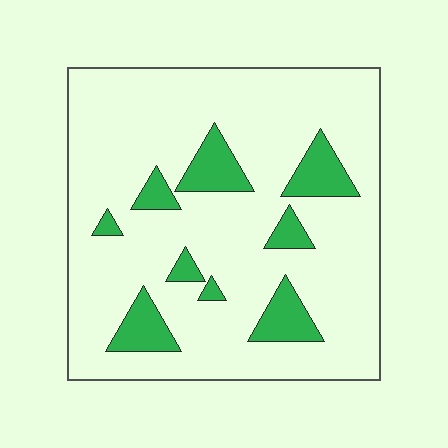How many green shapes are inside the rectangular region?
9.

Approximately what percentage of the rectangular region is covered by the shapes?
Approximately 15%.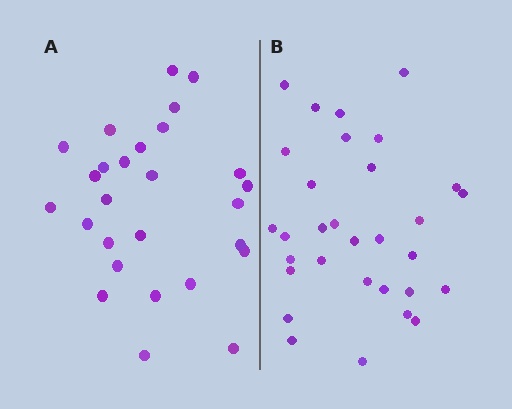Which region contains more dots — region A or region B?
Region B (the right region) has more dots.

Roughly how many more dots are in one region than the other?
Region B has about 4 more dots than region A.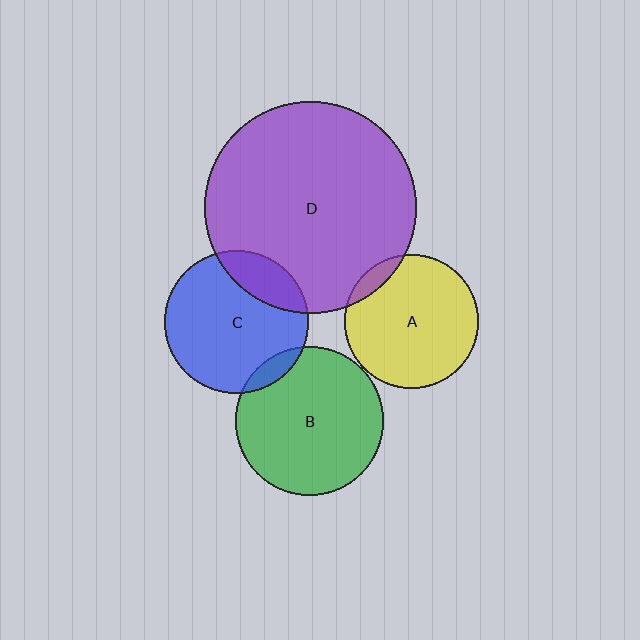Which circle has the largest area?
Circle D (purple).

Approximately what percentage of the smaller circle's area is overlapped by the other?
Approximately 5%.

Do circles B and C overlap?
Yes.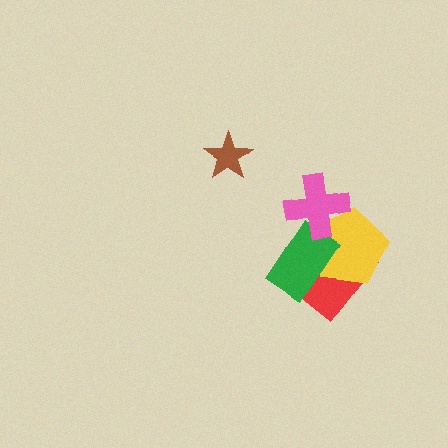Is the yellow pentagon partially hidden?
Yes, it is partially covered by another shape.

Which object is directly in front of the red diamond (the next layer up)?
The yellow pentagon is directly in front of the red diamond.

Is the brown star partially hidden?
No, no other shape covers it.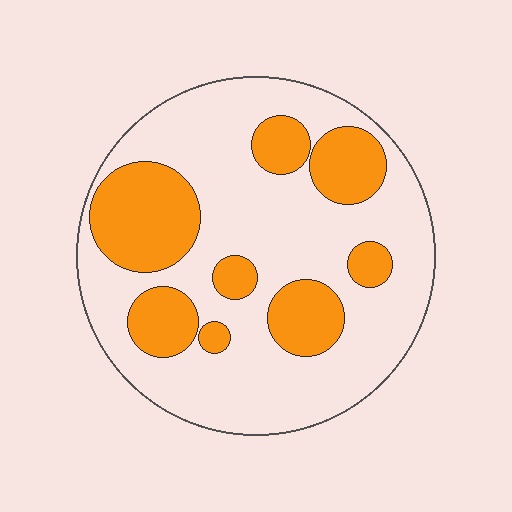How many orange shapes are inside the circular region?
8.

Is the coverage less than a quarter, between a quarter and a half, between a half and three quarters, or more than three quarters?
Between a quarter and a half.